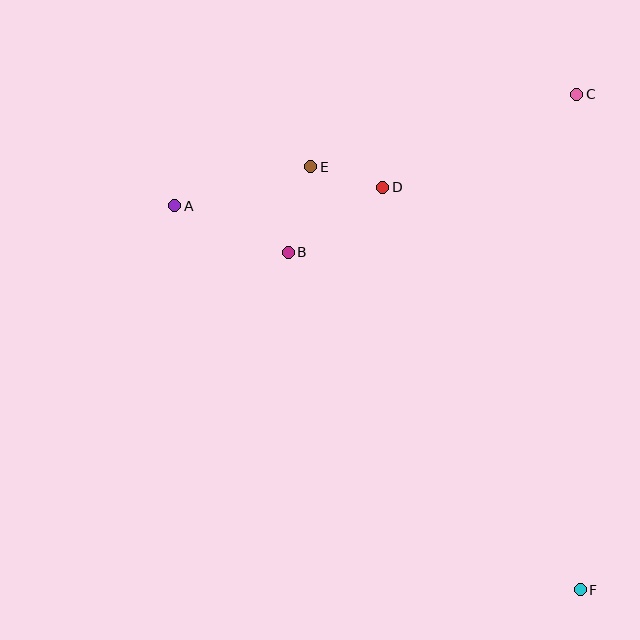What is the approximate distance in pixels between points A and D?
The distance between A and D is approximately 209 pixels.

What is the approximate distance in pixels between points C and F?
The distance between C and F is approximately 495 pixels.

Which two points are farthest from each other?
Points A and F are farthest from each other.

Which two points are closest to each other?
Points D and E are closest to each other.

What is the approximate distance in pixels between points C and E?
The distance between C and E is approximately 276 pixels.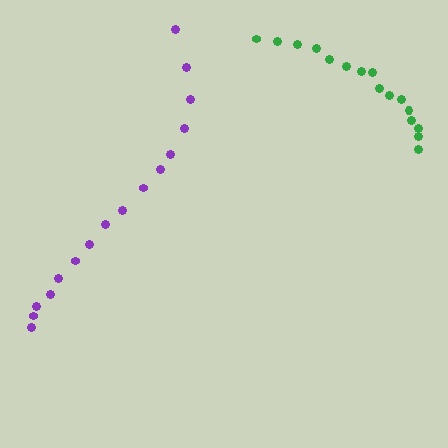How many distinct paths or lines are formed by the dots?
There are 2 distinct paths.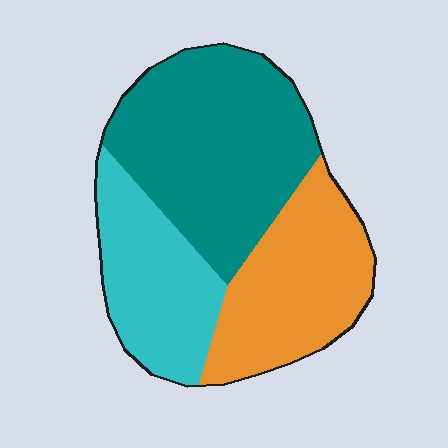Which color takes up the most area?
Teal, at roughly 45%.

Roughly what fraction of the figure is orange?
Orange takes up between a quarter and a half of the figure.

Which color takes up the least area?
Cyan, at roughly 25%.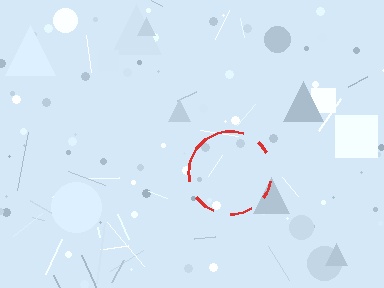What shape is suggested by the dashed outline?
The dashed outline suggests a circle.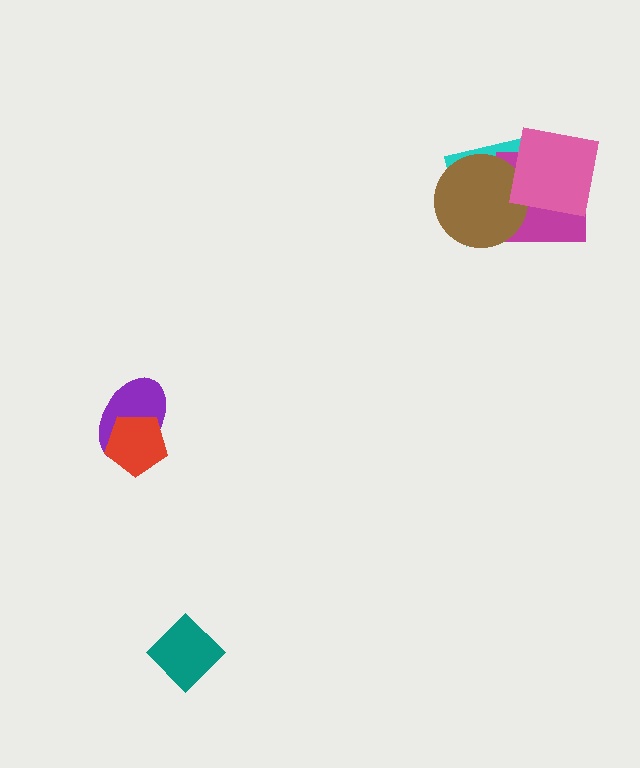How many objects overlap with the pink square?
2 objects overlap with the pink square.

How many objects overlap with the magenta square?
3 objects overlap with the magenta square.